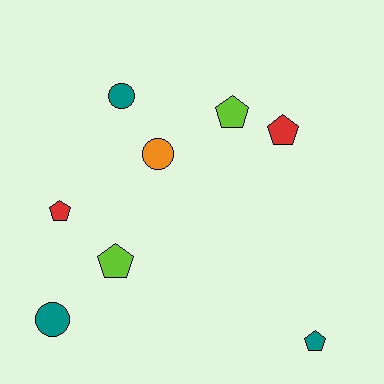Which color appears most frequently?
Teal, with 3 objects.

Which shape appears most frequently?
Pentagon, with 5 objects.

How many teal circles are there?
There are 2 teal circles.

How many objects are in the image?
There are 8 objects.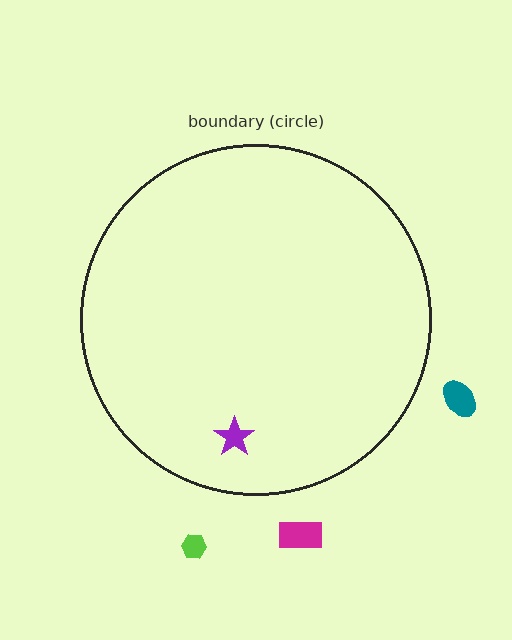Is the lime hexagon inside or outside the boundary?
Outside.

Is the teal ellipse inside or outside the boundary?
Outside.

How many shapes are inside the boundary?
1 inside, 3 outside.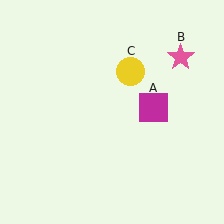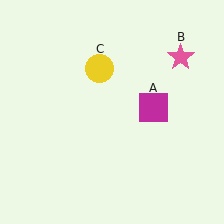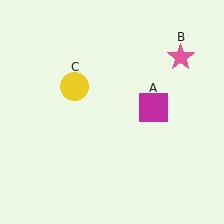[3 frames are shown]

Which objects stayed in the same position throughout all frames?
Magenta square (object A) and pink star (object B) remained stationary.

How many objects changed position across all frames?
1 object changed position: yellow circle (object C).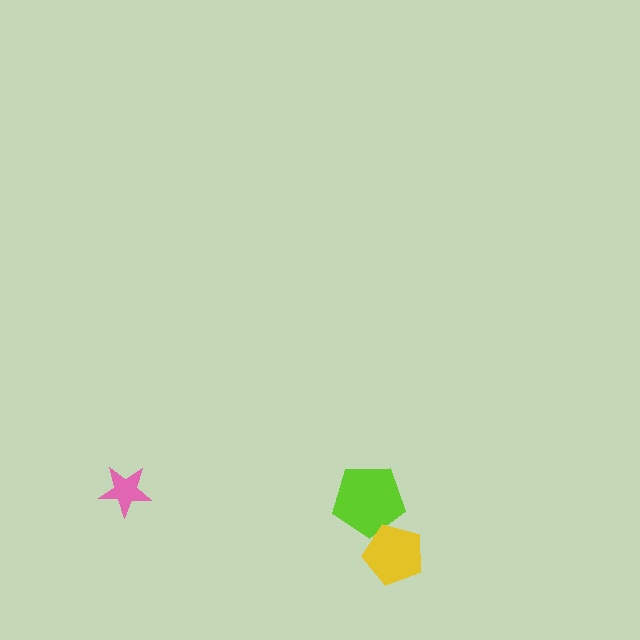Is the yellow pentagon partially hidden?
No, no other shape covers it.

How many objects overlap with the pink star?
0 objects overlap with the pink star.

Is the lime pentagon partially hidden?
Yes, it is partially covered by another shape.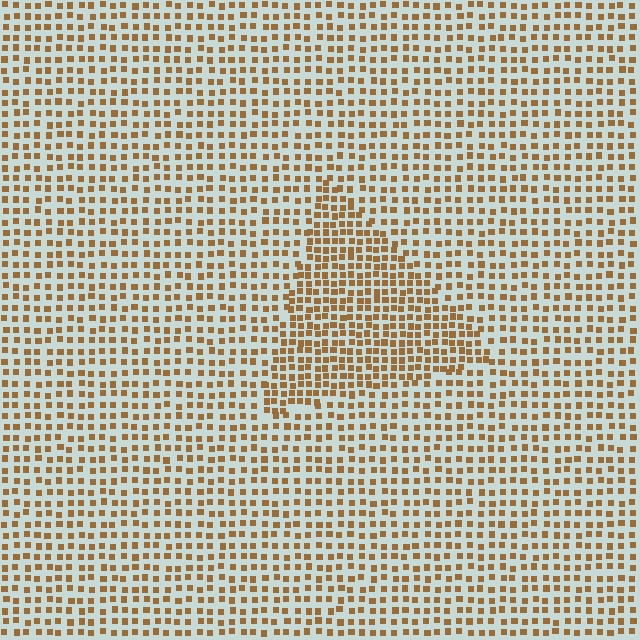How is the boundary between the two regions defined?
The boundary is defined by a change in element density (approximately 1.6x ratio). All elements are the same color, size, and shape.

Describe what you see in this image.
The image contains small brown elements arranged at two different densities. A triangle-shaped region is visible where the elements are more densely packed than the surrounding area.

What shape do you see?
I see a triangle.